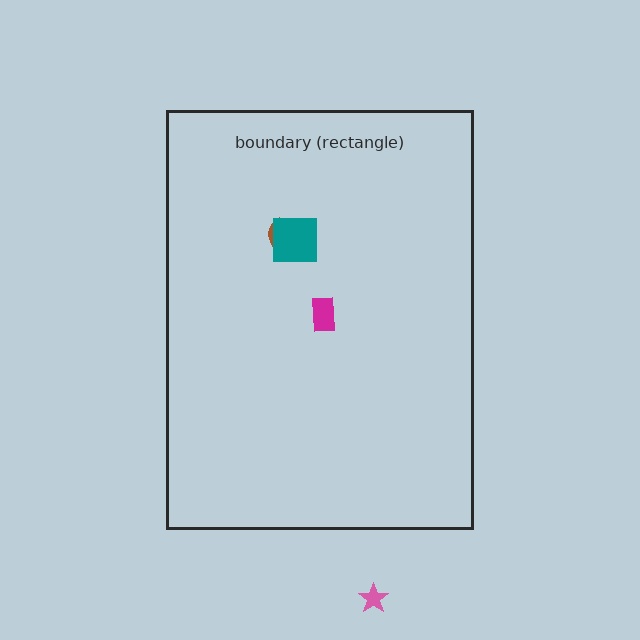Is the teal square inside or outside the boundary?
Inside.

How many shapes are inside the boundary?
3 inside, 1 outside.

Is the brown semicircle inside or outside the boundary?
Inside.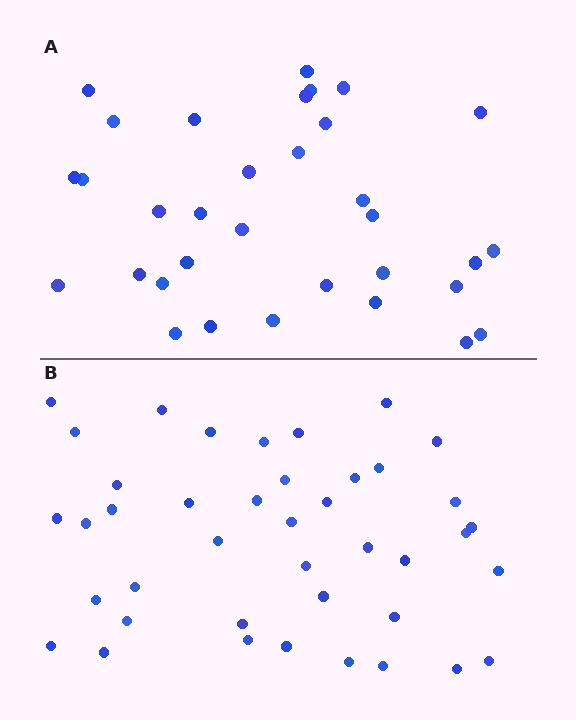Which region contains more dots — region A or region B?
Region B (the bottom region) has more dots.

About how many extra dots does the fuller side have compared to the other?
Region B has roughly 8 or so more dots than region A.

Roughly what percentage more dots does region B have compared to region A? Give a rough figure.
About 25% more.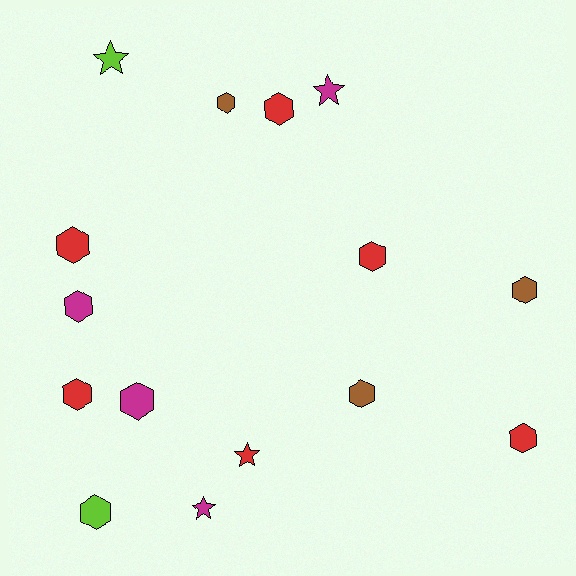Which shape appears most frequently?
Hexagon, with 11 objects.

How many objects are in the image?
There are 15 objects.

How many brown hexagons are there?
There are 3 brown hexagons.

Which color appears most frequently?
Red, with 6 objects.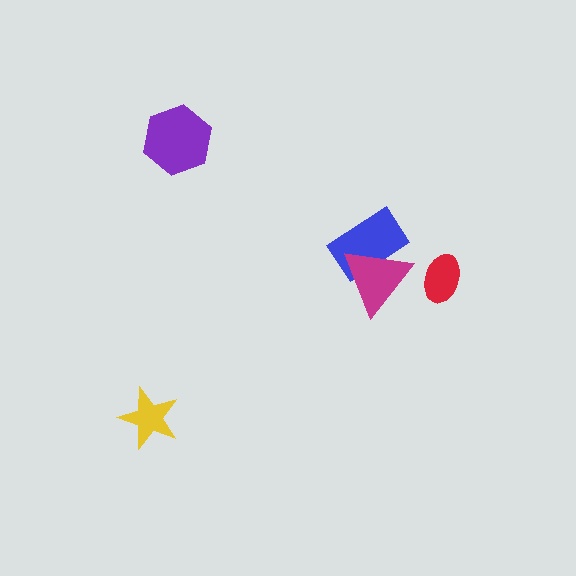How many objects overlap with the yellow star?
0 objects overlap with the yellow star.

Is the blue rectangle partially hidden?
Yes, it is partially covered by another shape.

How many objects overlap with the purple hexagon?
0 objects overlap with the purple hexagon.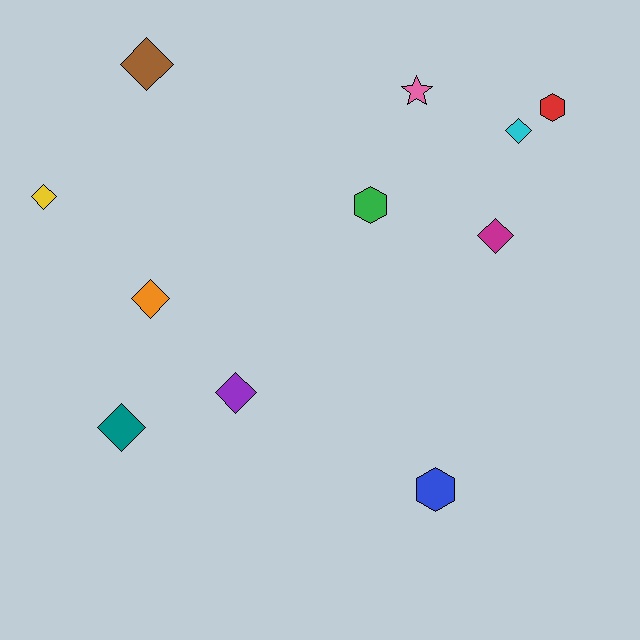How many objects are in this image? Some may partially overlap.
There are 11 objects.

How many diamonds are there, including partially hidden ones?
There are 7 diamonds.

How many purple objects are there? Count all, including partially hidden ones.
There is 1 purple object.